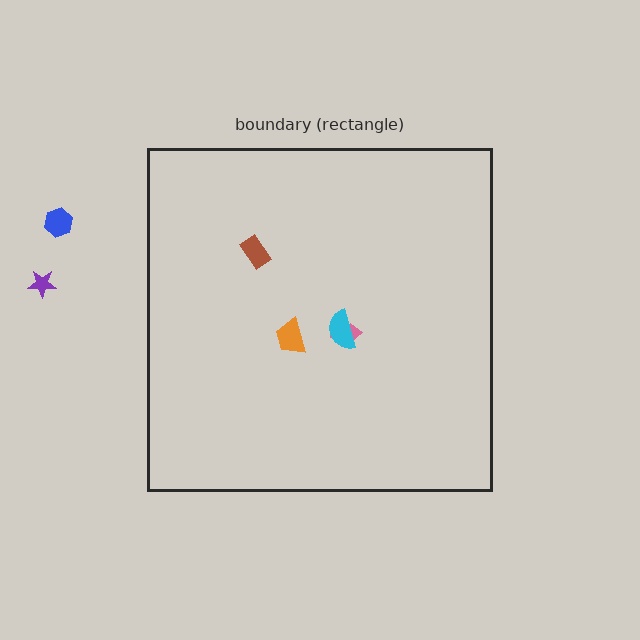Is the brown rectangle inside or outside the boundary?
Inside.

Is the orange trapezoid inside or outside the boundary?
Inside.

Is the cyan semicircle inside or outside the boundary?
Inside.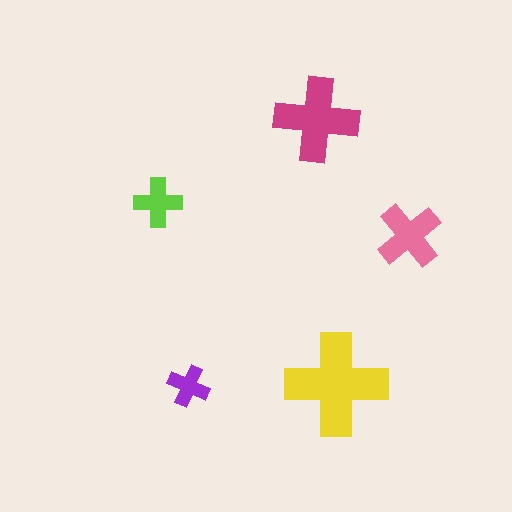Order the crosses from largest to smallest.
the yellow one, the magenta one, the pink one, the lime one, the purple one.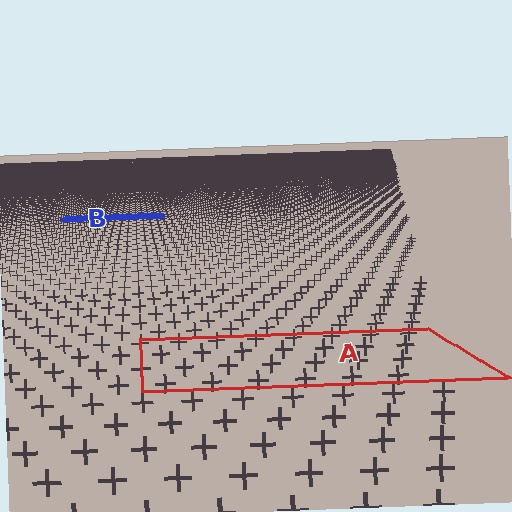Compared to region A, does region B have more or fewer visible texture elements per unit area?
Region B has more texture elements per unit area — they are packed more densely because it is farther away.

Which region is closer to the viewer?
Region A is closer. The texture elements there are larger and more spread out.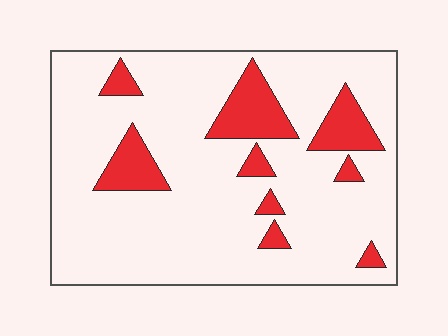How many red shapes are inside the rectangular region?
9.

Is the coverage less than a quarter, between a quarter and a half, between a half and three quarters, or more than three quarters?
Less than a quarter.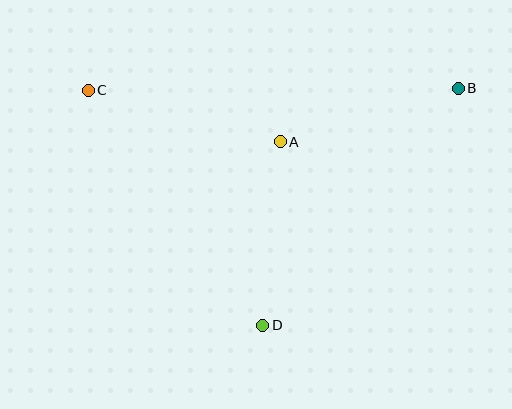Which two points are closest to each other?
Points A and D are closest to each other.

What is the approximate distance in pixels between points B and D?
The distance between B and D is approximately 307 pixels.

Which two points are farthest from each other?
Points B and C are farthest from each other.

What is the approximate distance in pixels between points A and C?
The distance between A and C is approximately 199 pixels.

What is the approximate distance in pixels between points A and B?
The distance between A and B is approximately 186 pixels.